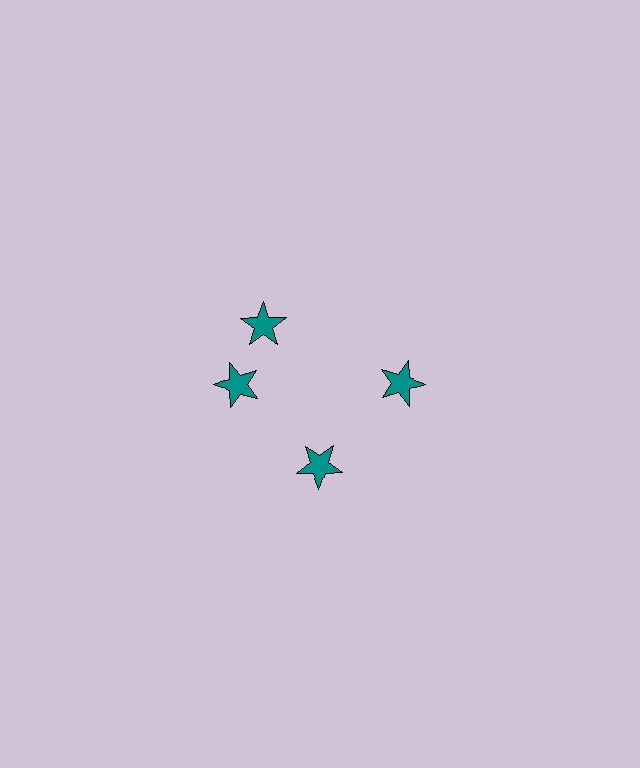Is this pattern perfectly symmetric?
No. The 4 teal stars are arranged in a ring, but one element near the 12 o'clock position is rotated out of alignment along the ring, breaking the 4-fold rotational symmetry.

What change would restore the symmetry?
The symmetry would be restored by rotating it back into even spacing with its neighbors so that all 4 stars sit at equal angles and equal distance from the center.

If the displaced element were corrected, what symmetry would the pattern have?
It would have 4-fold rotational symmetry — the pattern would map onto itself every 90 degrees.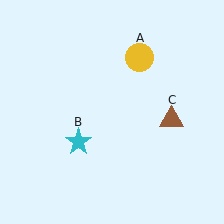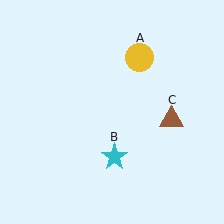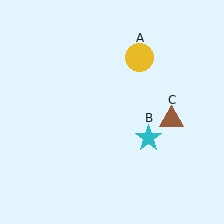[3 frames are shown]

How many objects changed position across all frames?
1 object changed position: cyan star (object B).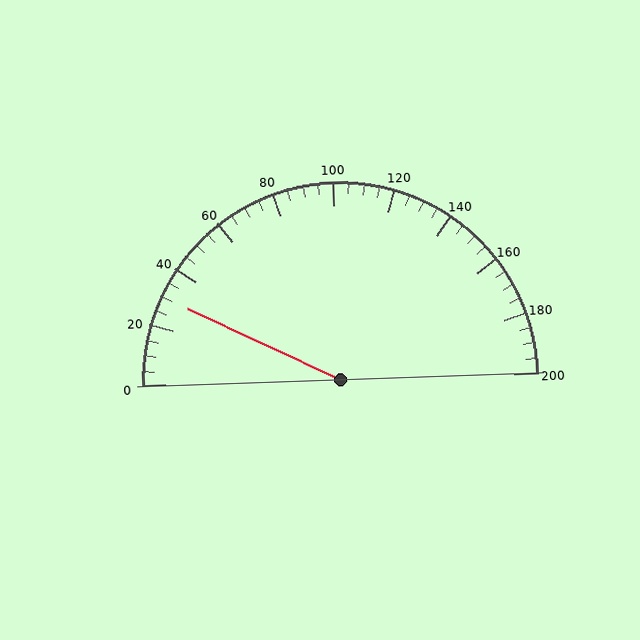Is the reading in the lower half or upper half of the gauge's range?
The reading is in the lower half of the range (0 to 200).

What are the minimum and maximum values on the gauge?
The gauge ranges from 0 to 200.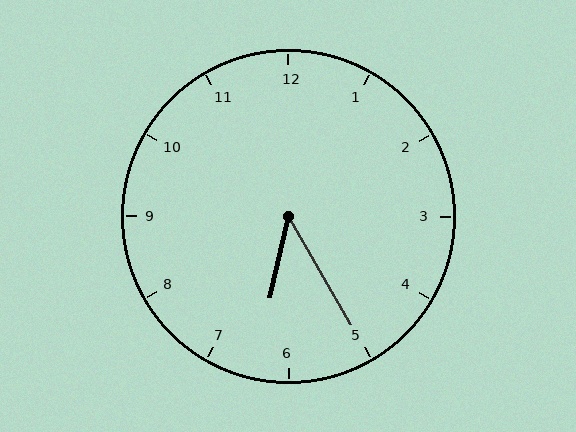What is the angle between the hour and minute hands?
Approximately 42 degrees.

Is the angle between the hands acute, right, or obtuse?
It is acute.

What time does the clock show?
6:25.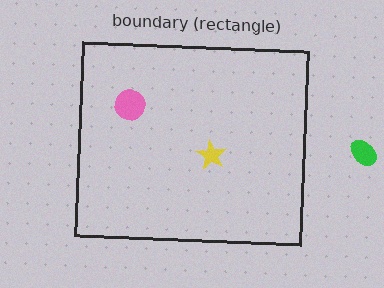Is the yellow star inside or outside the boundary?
Inside.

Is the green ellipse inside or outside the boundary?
Outside.